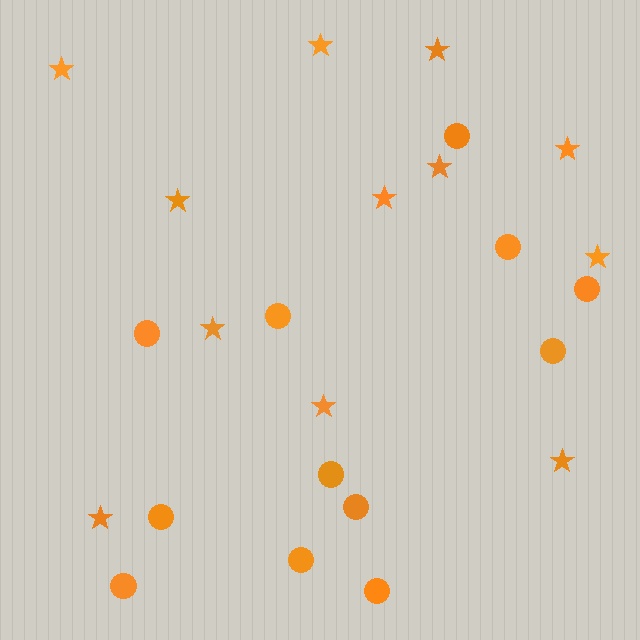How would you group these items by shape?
There are 2 groups: one group of stars (12) and one group of circles (12).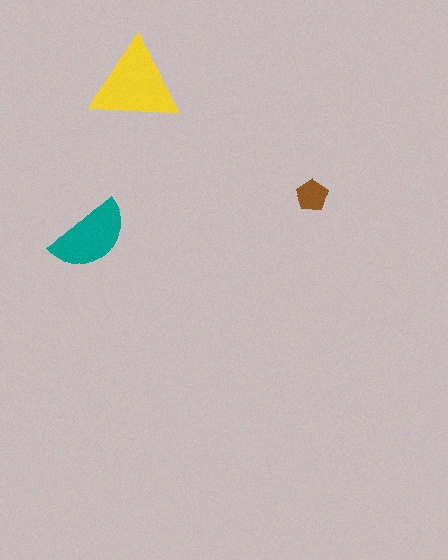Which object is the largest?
The yellow triangle.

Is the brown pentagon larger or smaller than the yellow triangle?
Smaller.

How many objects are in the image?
There are 3 objects in the image.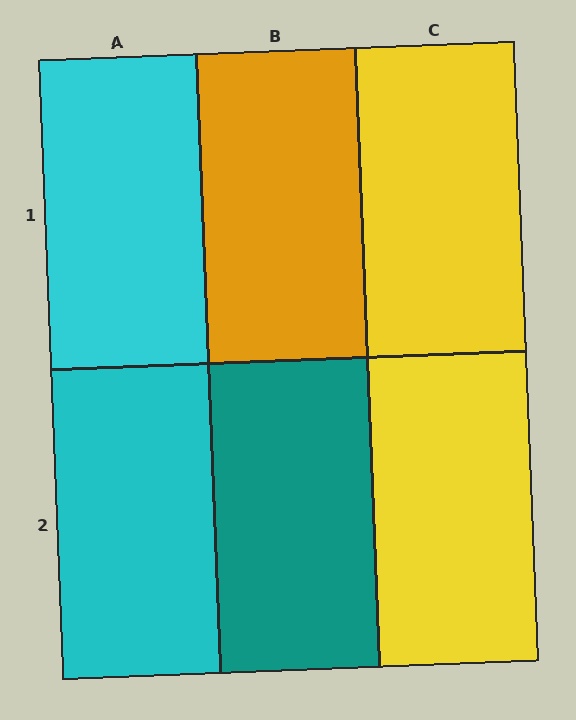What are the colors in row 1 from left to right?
Cyan, orange, yellow.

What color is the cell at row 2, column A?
Cyan.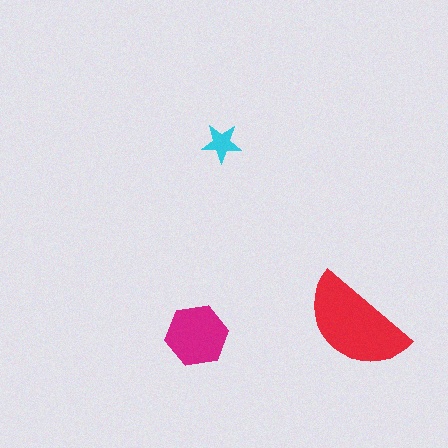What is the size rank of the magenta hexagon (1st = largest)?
2nd.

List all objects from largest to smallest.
The red semicircle, the magenta hexagon, the cyan star.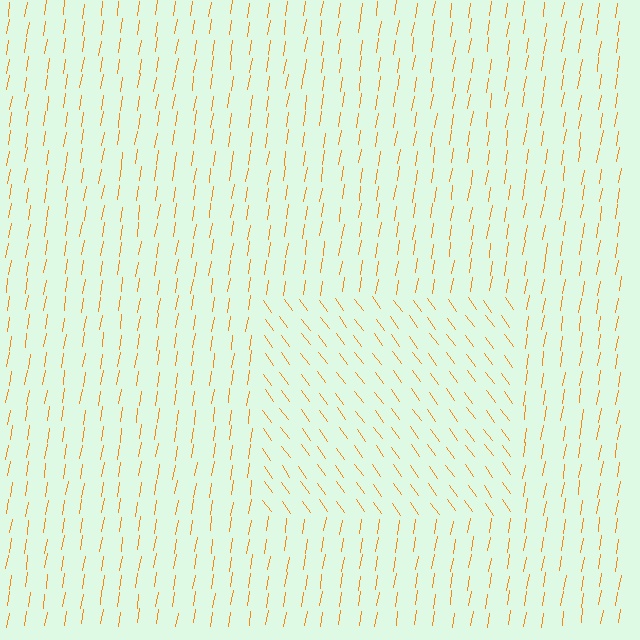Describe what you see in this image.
The image is filled with small orange line segments. A rectangle region in the image has lines oriented differently from the surrounding lines, creating a visible texture boundary.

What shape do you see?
I see a rectangle.